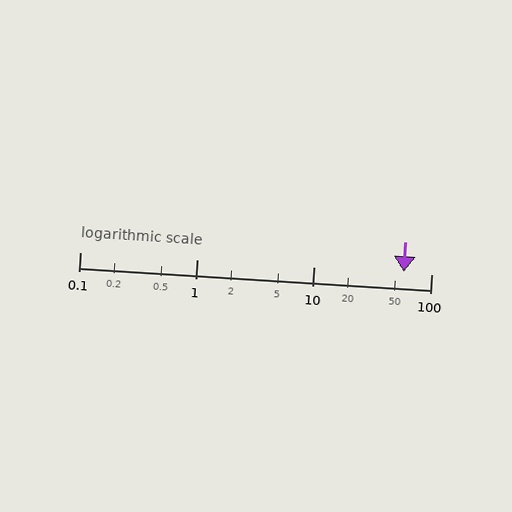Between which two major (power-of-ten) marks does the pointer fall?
The pointer is between 10 and 100.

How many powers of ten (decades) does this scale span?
The scale spans 3 decades, from 0.1 to 100.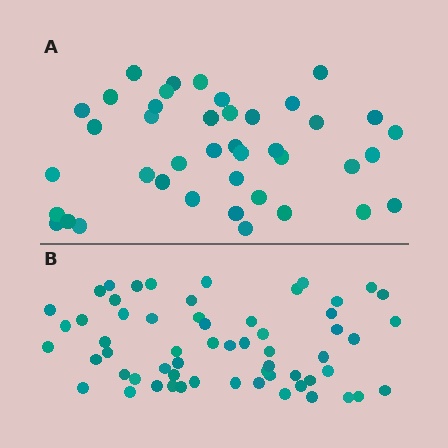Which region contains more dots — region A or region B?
Region B (the bottom region) has more dots.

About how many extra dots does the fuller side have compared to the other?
Region B has approximately 20 more dots than region A.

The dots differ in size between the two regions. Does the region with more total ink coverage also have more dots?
No. Region A has more total ink coverage because its dots are larger, but region B actually contains more individual dots. Total area can be misleading — the number of items is what matters here.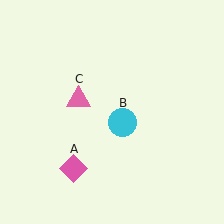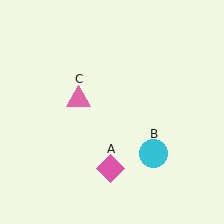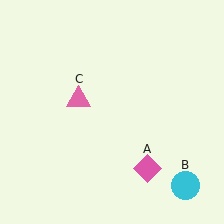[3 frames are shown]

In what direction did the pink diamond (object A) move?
The pink diamond (object A) moved right.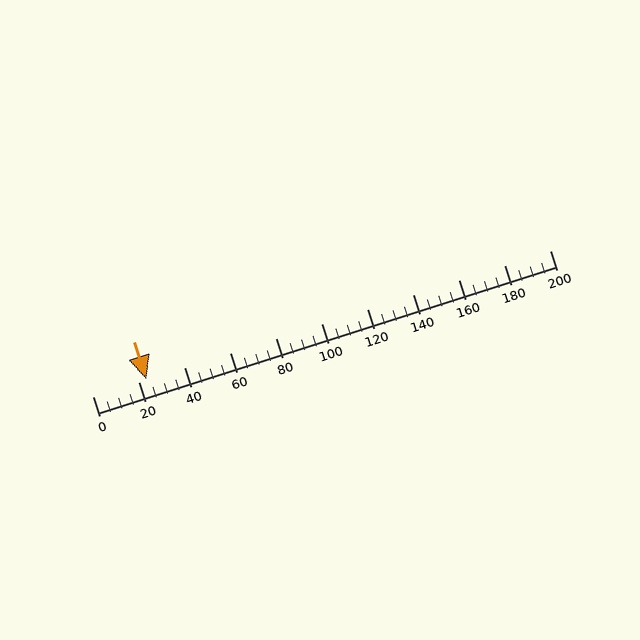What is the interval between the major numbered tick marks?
The major tick marks are spaced 20 units apart.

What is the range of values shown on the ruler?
The ruler shows values from 0 to 200.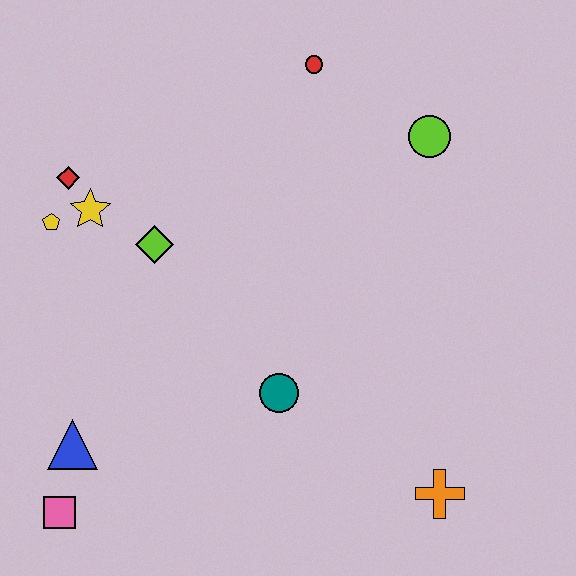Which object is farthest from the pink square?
The lime circle is farthest from the pink square.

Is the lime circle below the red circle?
Yes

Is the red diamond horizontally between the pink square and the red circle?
Yes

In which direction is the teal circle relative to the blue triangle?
The teal circle is to the right of the blue triangle.